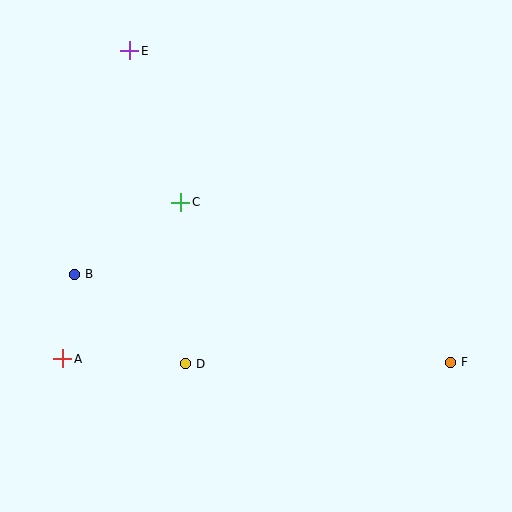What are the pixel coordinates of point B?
Point B is at (74, 274).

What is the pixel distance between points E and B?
The distance between E and B is 230 pixels.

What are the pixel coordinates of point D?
Point D is at (185, 364).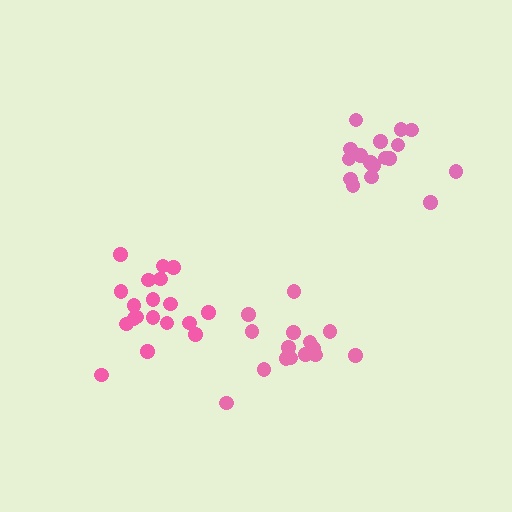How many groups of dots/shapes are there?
There are 3 groups.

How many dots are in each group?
Group 1: 19 dots, Group 2: 15 dots, Group 3: 17 dots (51 total).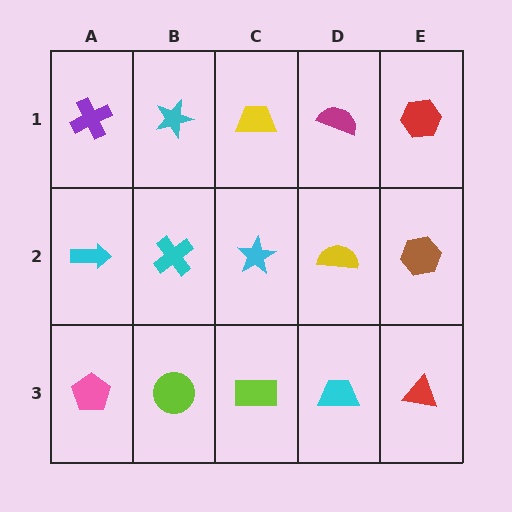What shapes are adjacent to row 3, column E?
A brown hexagon (row 2, column E), a cyan trapezoid (row 3, column D).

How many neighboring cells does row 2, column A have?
3.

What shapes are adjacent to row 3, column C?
A cyan star (row 2, column C), a lime circle (row 3, column B), a cyan trapezoid (row 3, column D).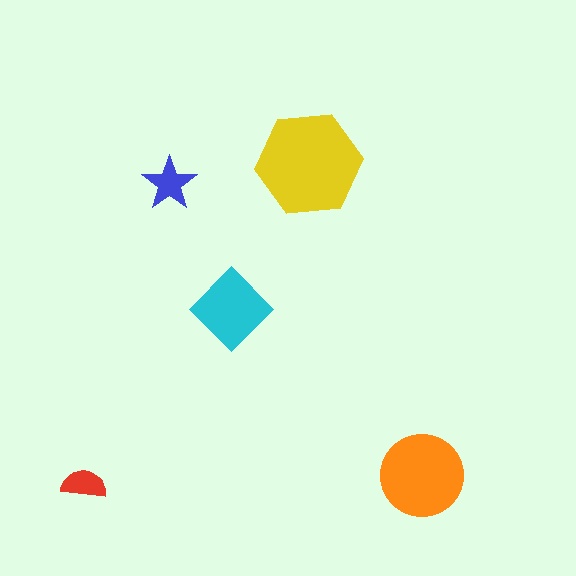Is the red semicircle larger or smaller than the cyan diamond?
Smaller.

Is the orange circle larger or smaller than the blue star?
Larger.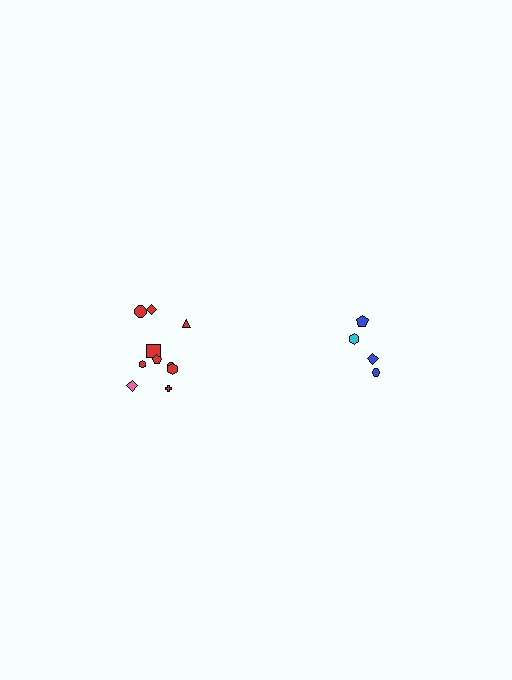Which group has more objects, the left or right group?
The left group.